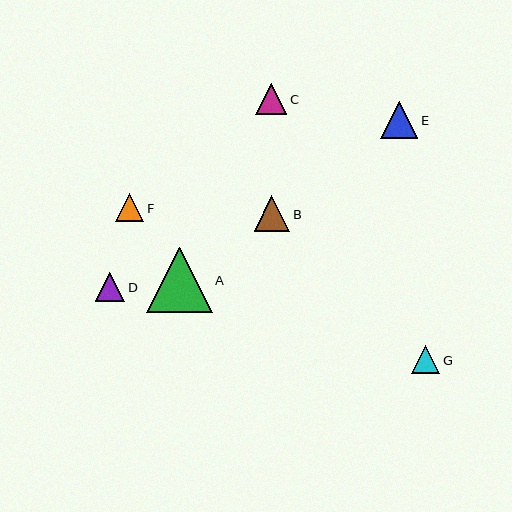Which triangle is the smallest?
Triangle F is the smallest with a size of approximately 28 pixels.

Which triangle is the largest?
Triangle A is the largest with a size of approximately 65 pixels.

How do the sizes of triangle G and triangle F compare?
Triangle G and triangle F are approximately the same size.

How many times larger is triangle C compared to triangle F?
Triangle C is approximately 1.1 times the size of triangle F.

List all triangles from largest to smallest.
From largest to smallest: A, E, B, C, D, G, F.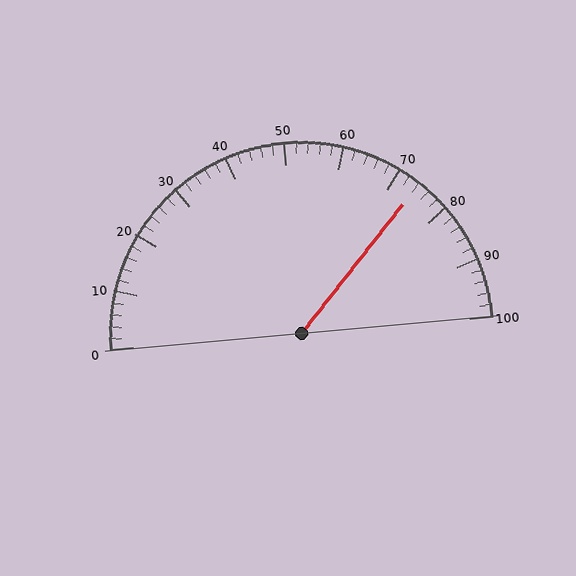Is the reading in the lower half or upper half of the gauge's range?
The reading is in the upper half of the range (0 to 100).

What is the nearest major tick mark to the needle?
The nearest major tick mark is 70.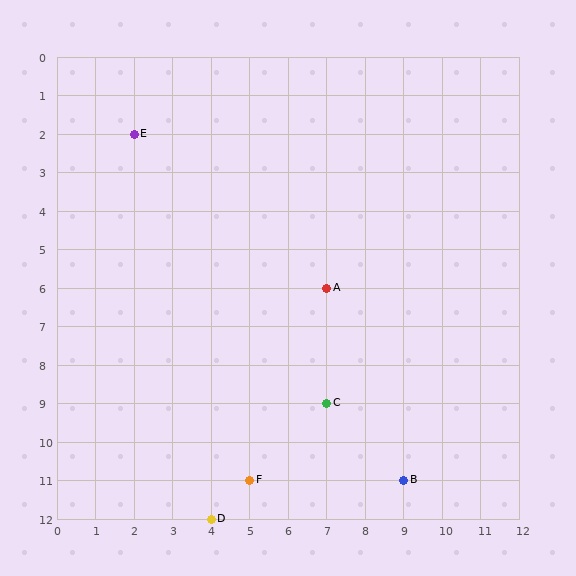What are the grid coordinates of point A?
Point A is at grid coordinates (7, 6).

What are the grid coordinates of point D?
Point D is at grid coordinates (4, 12).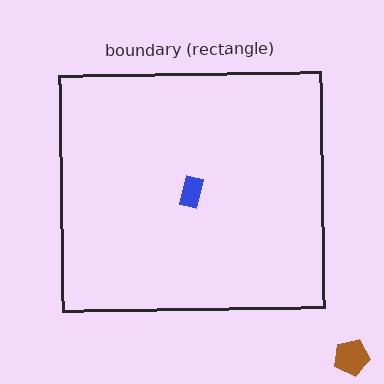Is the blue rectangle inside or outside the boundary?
Inside.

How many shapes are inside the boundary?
1 inside, 1 outside.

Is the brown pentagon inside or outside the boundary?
Outside.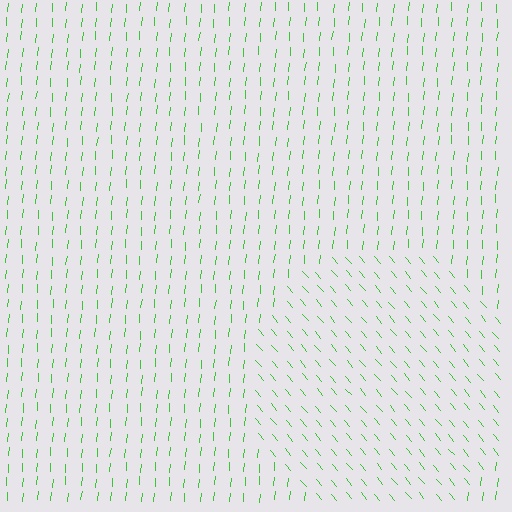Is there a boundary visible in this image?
Yes, there is a texture boundary formed by a change in line orientation.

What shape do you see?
I see a circle.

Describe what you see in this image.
The image is filled with small green line segments. A circle region in the image has lines oriented differently from the surrounding lines, creating a visible texture boundary.